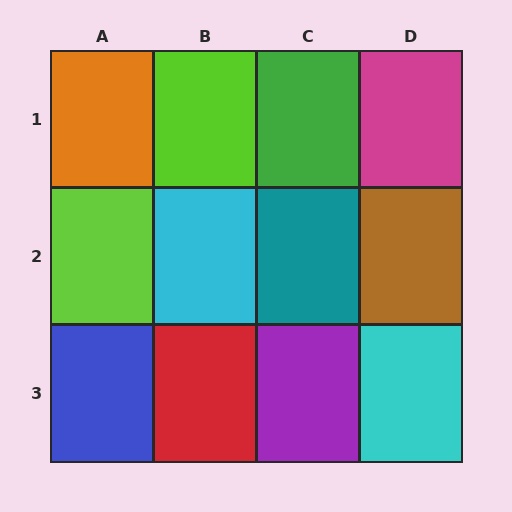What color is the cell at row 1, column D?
Magenta.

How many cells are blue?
1 cell is blue.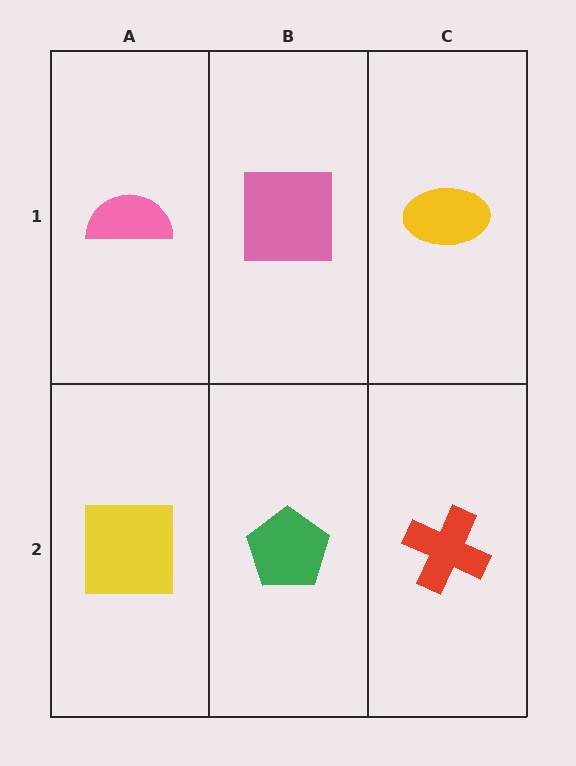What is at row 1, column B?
A pink square.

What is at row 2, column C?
A red cross.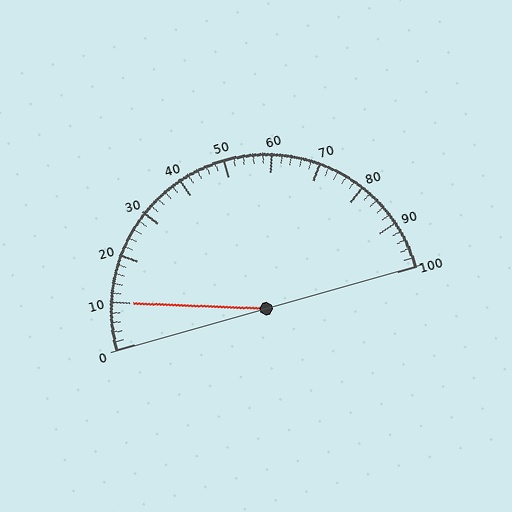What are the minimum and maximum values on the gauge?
The gauge ranges from 0 to 100.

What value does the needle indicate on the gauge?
The needle indicates approximately 10.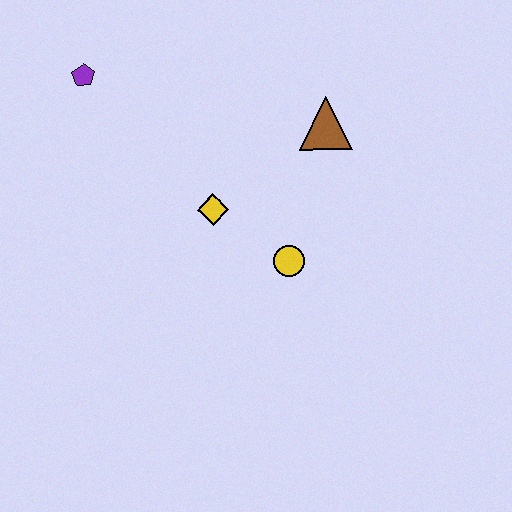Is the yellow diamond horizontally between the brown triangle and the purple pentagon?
Yes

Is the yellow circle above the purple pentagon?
No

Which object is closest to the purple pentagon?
The yellow diamond is closest to the purple pentagon.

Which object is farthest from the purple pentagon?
The yellow circle is farthest from the purple pentagon.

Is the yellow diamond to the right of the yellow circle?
No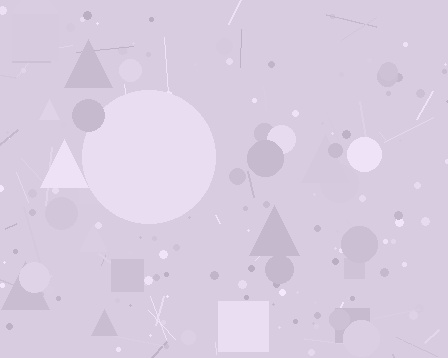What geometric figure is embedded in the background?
A circle is embedded in the background.